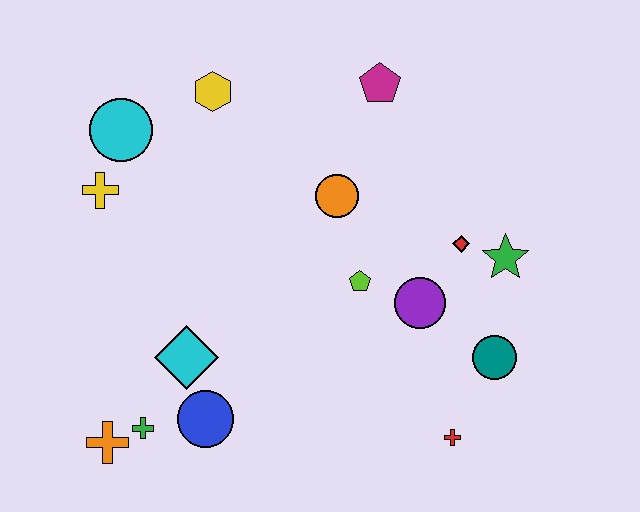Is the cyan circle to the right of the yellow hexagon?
No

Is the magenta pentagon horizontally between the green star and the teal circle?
No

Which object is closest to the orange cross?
The green cross is closest to the orange cross.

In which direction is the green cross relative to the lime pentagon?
The green cross is to the left of the lime pentagon.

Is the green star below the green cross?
No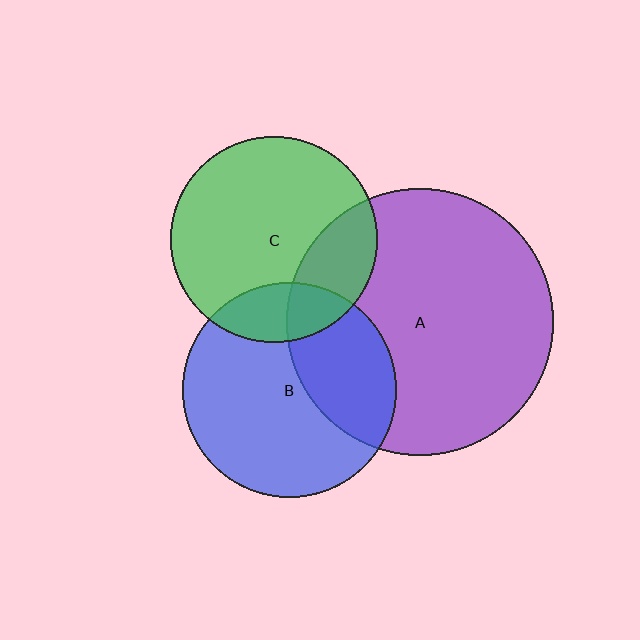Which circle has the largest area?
Circle A (purple).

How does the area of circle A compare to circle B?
Approximately 1.6 times.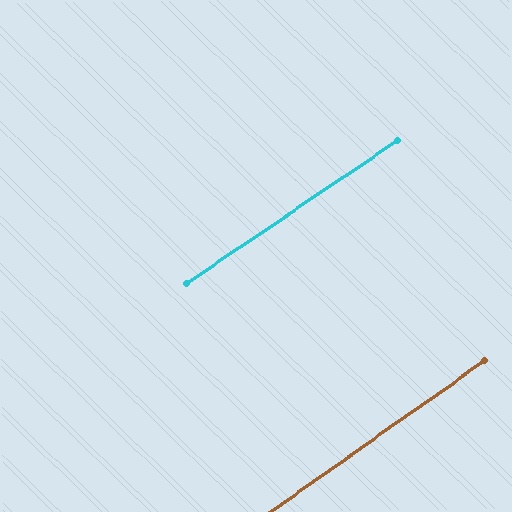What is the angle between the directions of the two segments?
Approximately 1 degree.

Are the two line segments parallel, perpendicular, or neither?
Parallel — their directions differ by only 1.0°.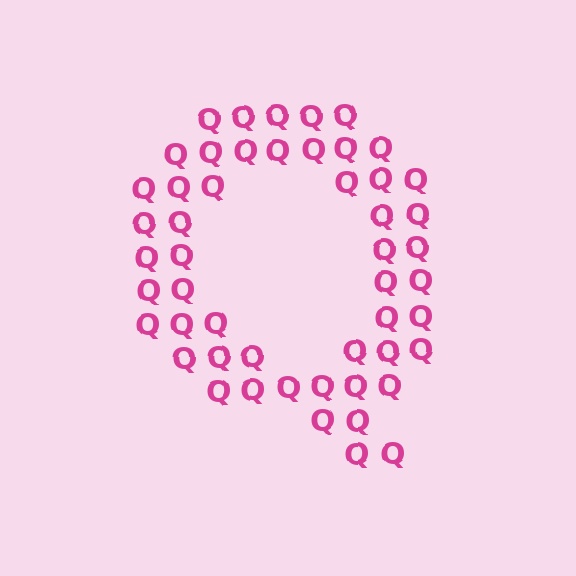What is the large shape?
The large shape is the letter Q.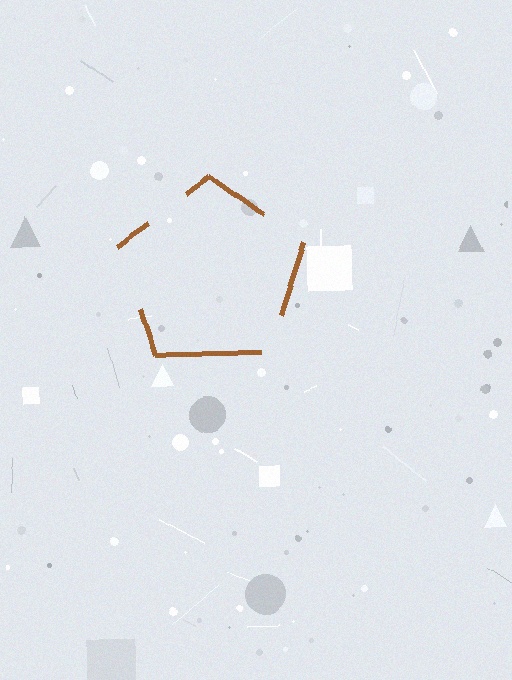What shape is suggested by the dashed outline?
The dashed outline suggests a pentagon.